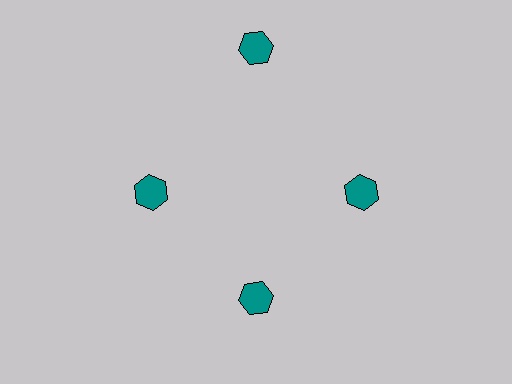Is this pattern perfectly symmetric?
No. The 4 teal hexagons are arranged in a ring, but one element near the 12 o'clock position is pushed outward from the center, breaking the 4-fold rotational symmetry.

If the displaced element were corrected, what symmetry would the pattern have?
It would have 4-fold rotational symmetry — the pattern would map onto itself every 90 degrees.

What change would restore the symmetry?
The symmetry would be restored by moving it inward, back onto the ring so that all 4 hexagons sit at equal angles and equal distance from the center.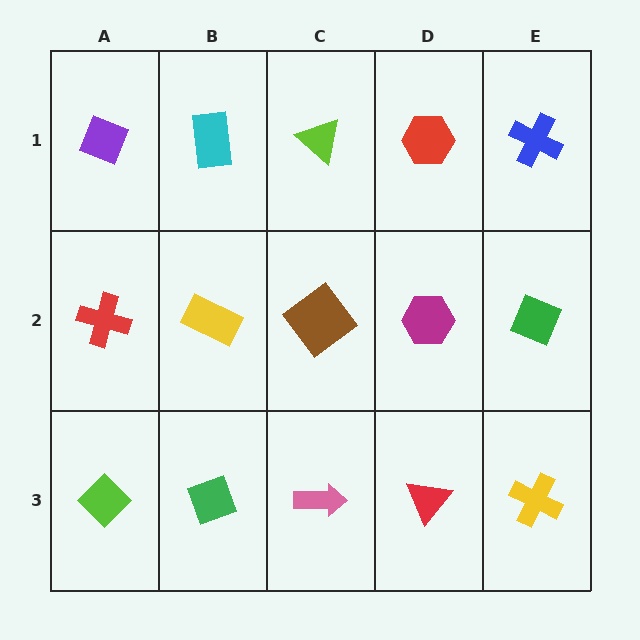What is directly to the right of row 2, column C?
A magenta hexagon.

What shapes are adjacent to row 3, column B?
A yellow rectangle (row 2, column B), a lime diamond (row 3, column A), a pink arrow (row 3, column C).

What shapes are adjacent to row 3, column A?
A red cross (row 2, column A), a green diamond (row 3, column B).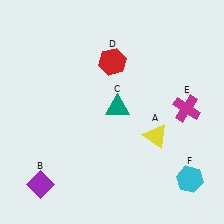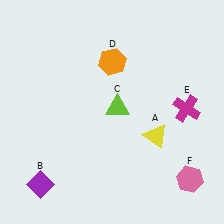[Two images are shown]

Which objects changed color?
C changed from teal to lime. D changed from red to orange. F changed from cyan to pink.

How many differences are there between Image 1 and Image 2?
There are 3 differences between the two images.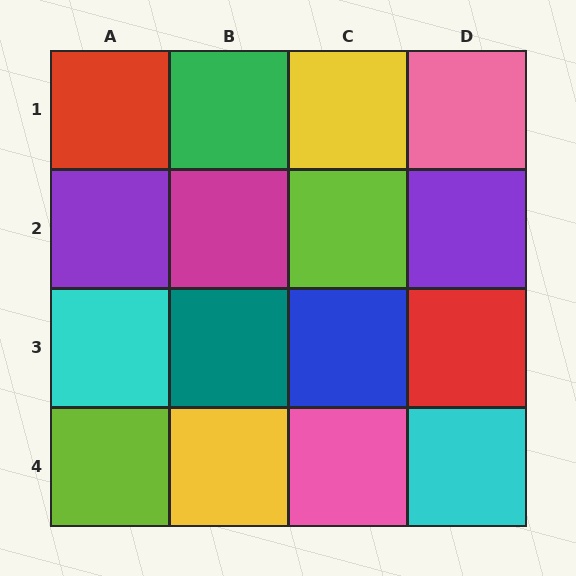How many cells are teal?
1 cell is teal.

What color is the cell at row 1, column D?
Pink.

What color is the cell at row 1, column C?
Yellow.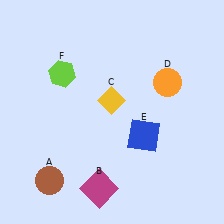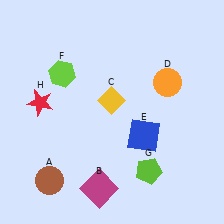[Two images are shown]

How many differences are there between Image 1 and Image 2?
There are 2 differences between the two images.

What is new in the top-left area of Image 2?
A red star (H) was added in the top-left area of Image 2.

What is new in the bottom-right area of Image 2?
A lime pentagon (G) was added in the bottom-right area of Image 2.